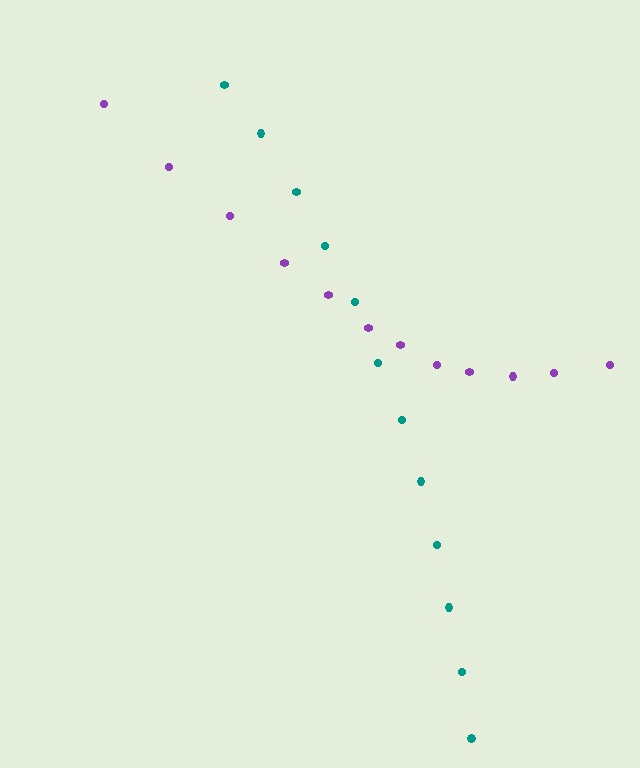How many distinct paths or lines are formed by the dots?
There are 2 distinct paths.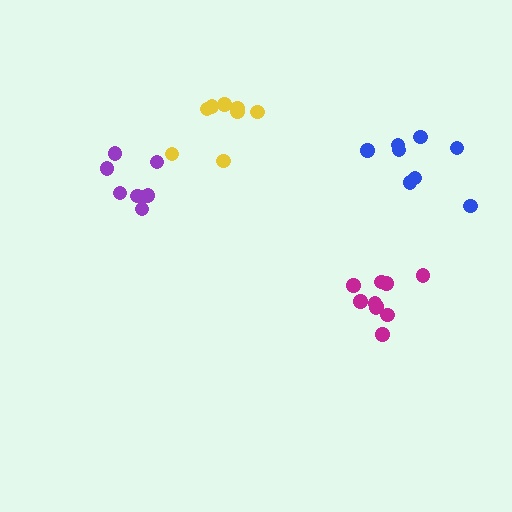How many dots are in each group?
Group 1: 10 dots, Group 2: 8 dots, Group 3: 8 dots, Group 4: 8 dots (34 total).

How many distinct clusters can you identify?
There are 4 distinct clusters.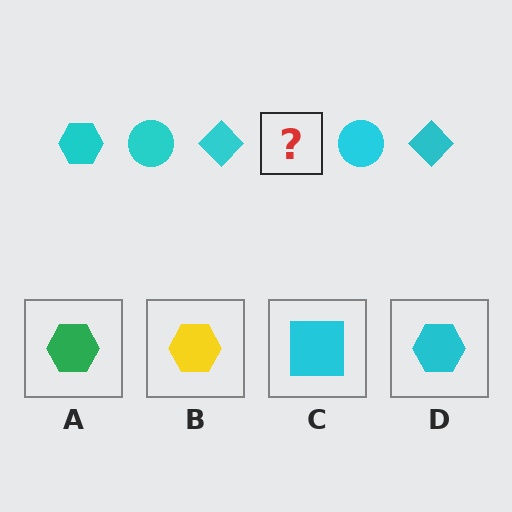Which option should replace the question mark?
Option D.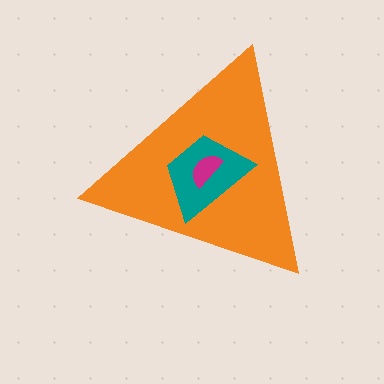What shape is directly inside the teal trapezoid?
The magenta semicircle.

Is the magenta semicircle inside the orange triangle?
Yes.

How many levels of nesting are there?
3.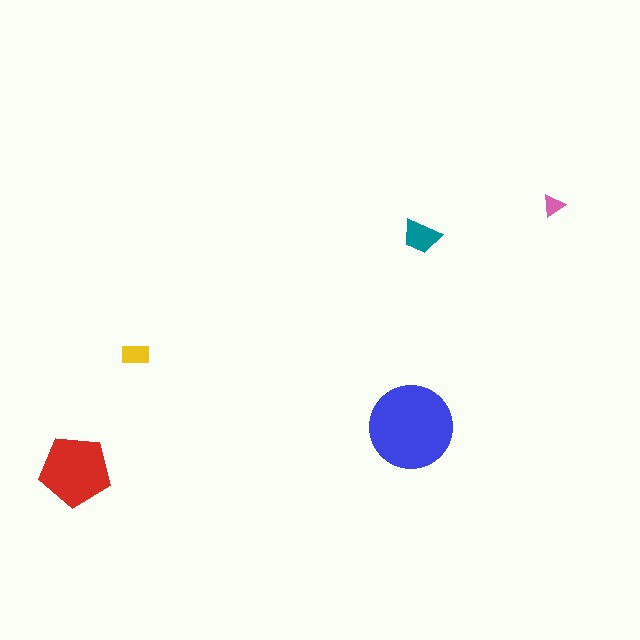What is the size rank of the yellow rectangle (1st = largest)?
4th.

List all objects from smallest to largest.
The pink triangle, the yellow rectangle, the teal trapezoid, the red pentagon, the blue circle.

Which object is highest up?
The pink triangle is topmost.